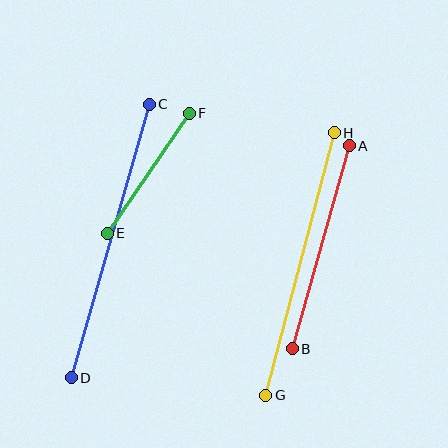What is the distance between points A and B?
The distance is approximately 211 pixels.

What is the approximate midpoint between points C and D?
The midpoint is at approximately (110, 241) pixels.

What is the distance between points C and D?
The distance is approximately 285 pixels.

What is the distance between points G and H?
The distance is approximately 271 pixels.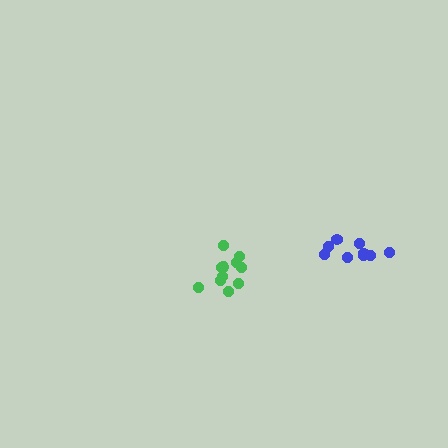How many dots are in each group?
Group 1: 11 dots, Group 2: 9 dots (20 total).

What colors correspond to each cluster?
The clusters are colored: green, blue.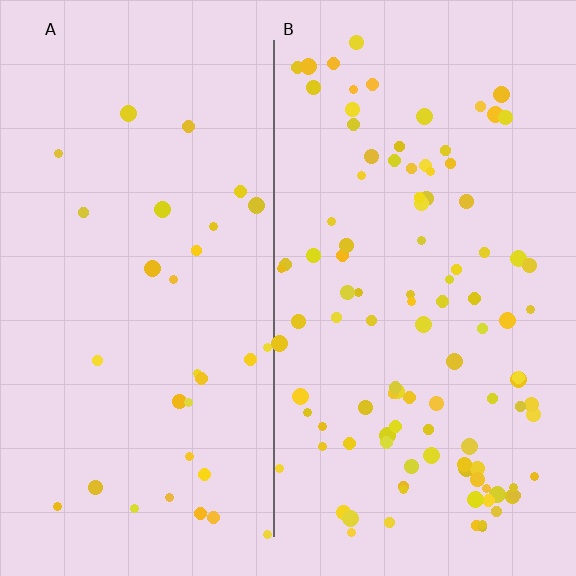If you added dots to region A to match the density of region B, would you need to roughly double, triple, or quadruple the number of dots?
Approximately triple.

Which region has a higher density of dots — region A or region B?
B (the right).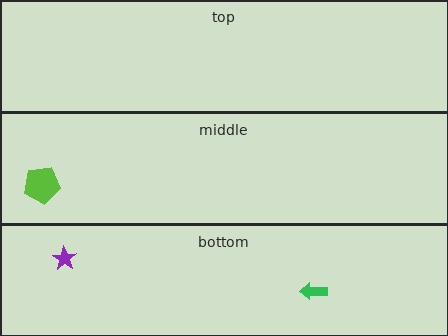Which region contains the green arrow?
The bottom region.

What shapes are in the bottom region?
The green arrow, the purple star.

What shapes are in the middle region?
The lime pentagon.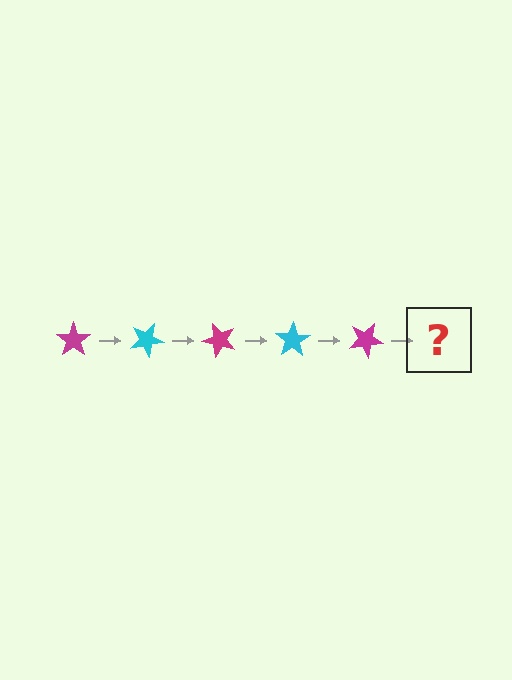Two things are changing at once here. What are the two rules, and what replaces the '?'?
The two rules are that it rotates 25 degrees each step and the color cycles through magenta and cyan. The '?' should be a cyan star, rotated 125 degrees from the start.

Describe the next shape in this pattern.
It should be a cyan star, rotated 125 degrees from the start.